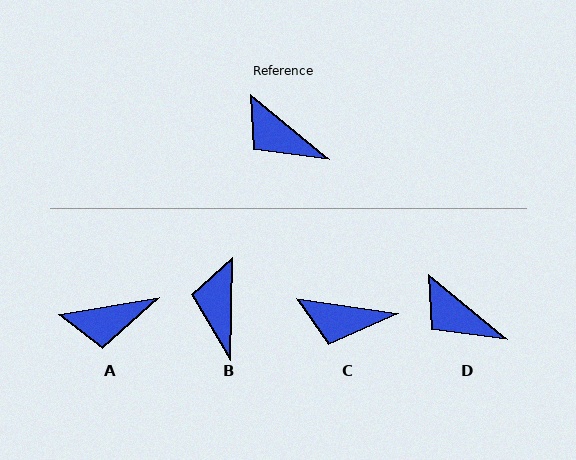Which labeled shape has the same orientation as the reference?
D.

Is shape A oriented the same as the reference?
No, it is off by about 49 degrees.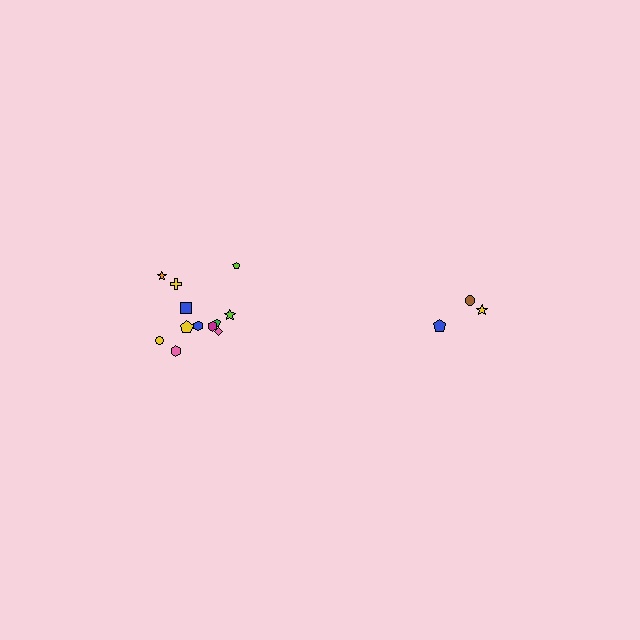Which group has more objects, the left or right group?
The left group.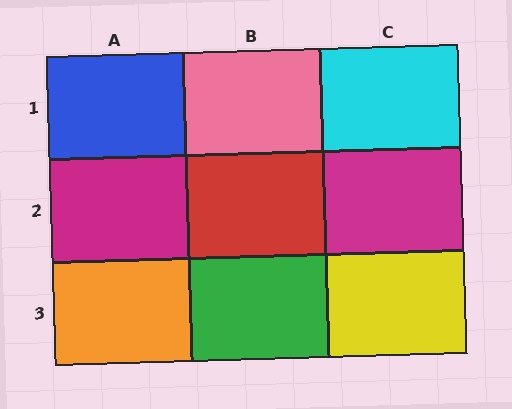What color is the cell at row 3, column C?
Yellow.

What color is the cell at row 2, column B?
Red.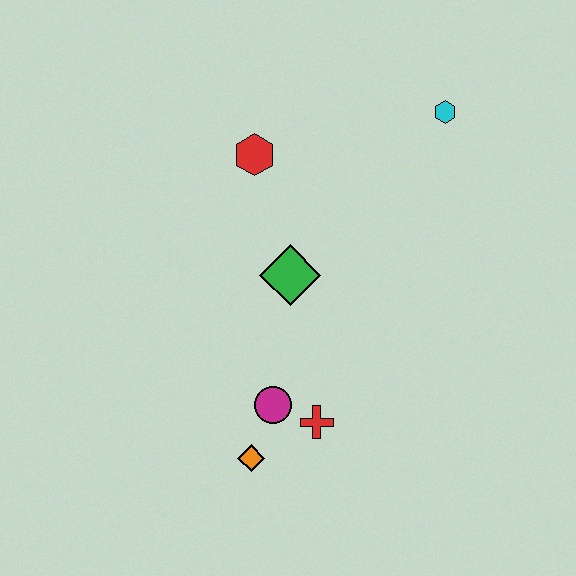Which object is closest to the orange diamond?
The magenta circle is closest to the orange diamond.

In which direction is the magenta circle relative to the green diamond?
The magenta circle is below the green diamond.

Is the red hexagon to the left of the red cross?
Yes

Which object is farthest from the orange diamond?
The cyan hexagon is farthest from the orange diamond.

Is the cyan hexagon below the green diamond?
No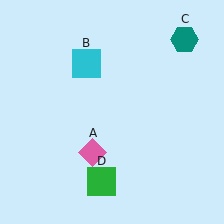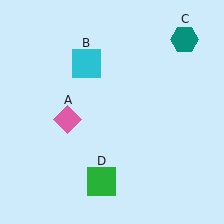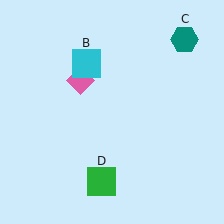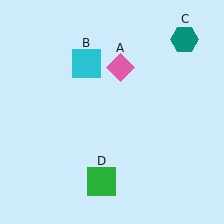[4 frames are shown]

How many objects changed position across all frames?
1 object changed position: pink diamond (object A).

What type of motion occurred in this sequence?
The pink diamond (object A) rotated clockwise around the center of the scene.